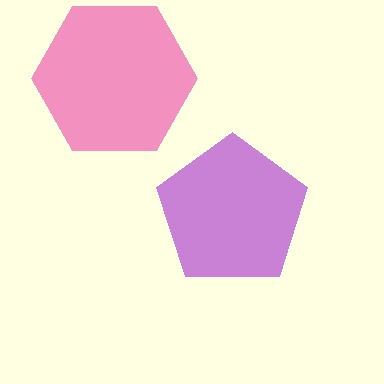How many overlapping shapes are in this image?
There are 2 overlapping shapes in the image.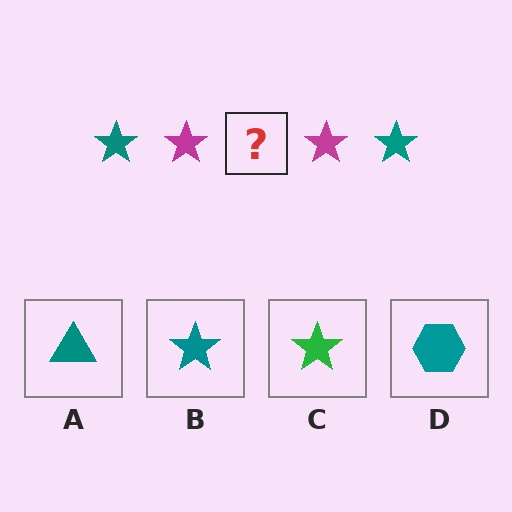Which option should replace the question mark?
Option B.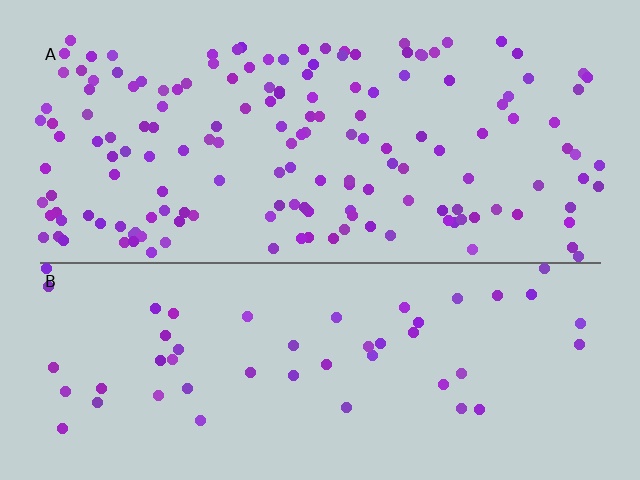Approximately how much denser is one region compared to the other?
Approximately 3.2× — region A over region B.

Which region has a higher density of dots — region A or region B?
A (the top).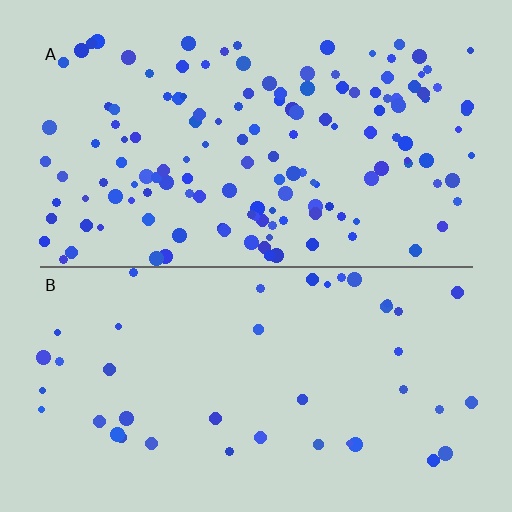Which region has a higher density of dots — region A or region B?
A (the top).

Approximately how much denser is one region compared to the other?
Approximately 3.4× — region A over region B.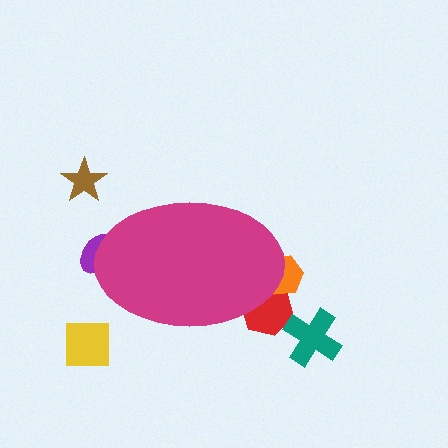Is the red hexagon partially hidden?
Yes, the red hexagon is partially hidden behind the magenta ellipse.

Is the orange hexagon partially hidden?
Yes, the orange hexagon is partially hidden behind the magenta ellipse.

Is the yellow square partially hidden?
No, the yellow square is fully visible.